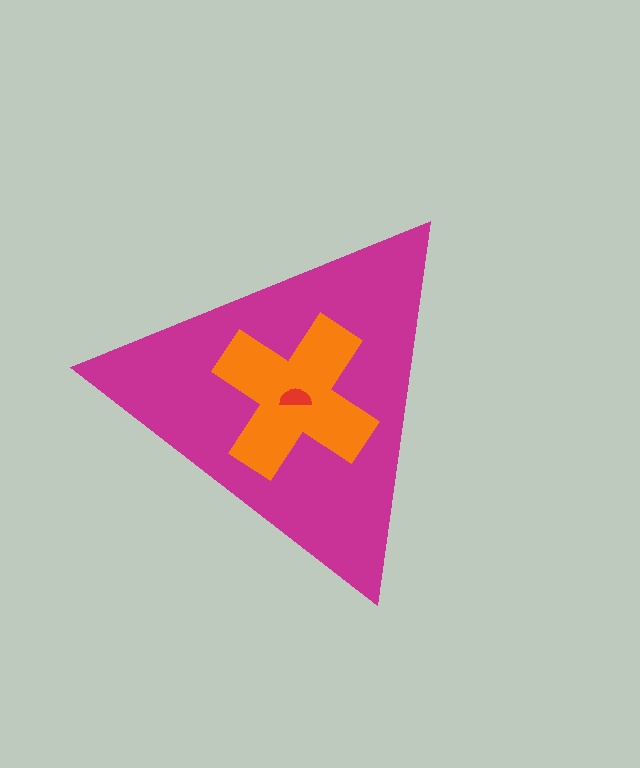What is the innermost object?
The red semicircle.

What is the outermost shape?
The magenta triangle.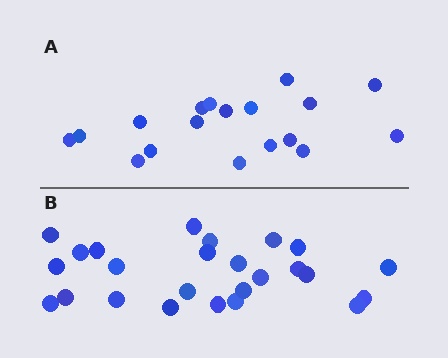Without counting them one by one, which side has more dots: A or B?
Region B (the bottom region) has more dots.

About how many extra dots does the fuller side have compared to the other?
Region B has roughly 8 or so more dots than region A.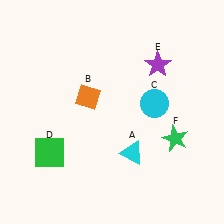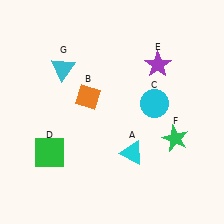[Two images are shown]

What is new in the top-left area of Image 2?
A cyan triangle (G) was added in the top-left area of Image 2.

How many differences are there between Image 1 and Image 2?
There is 1 difference between the two images.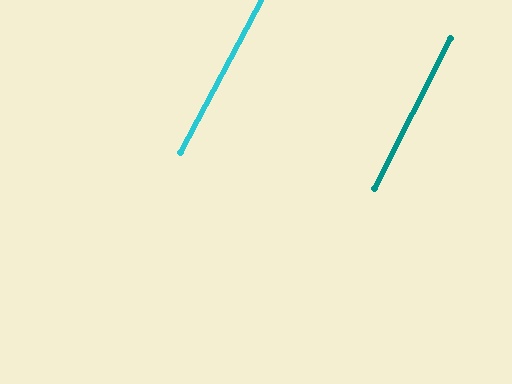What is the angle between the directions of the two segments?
Approximately 1 degree.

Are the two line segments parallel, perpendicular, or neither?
Parallel — their directions differ by only 0.9°.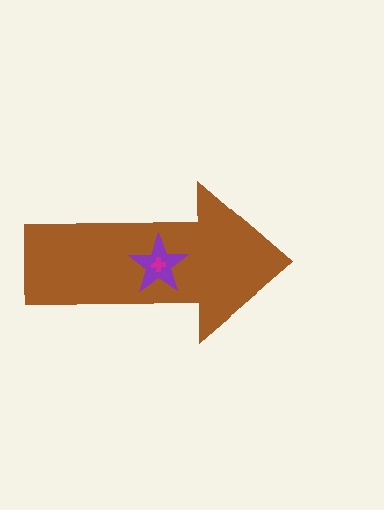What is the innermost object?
The magenta cross.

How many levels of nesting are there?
3.